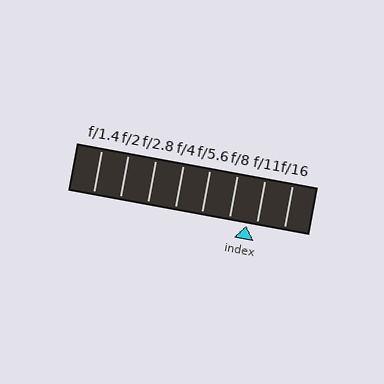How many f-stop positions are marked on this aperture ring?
There are 8 f-stop positions marked.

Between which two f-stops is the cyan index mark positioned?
The index mark is between f/8 and f/11.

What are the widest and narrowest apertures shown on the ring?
The widest aperture shown is f/1.4 and the narrowest is f/16.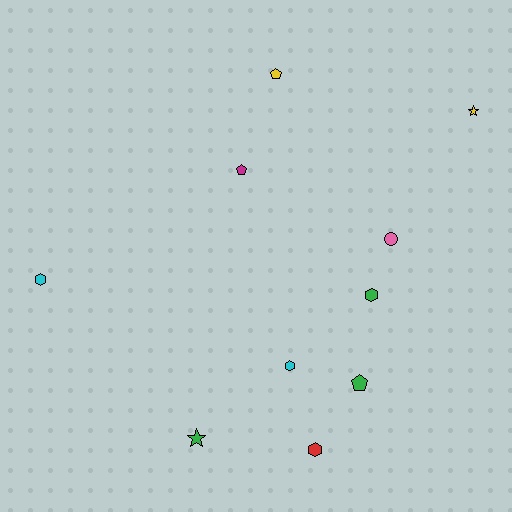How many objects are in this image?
There are 10 objects.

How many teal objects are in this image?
There are no teal objects.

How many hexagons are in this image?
There are 4 hexagons.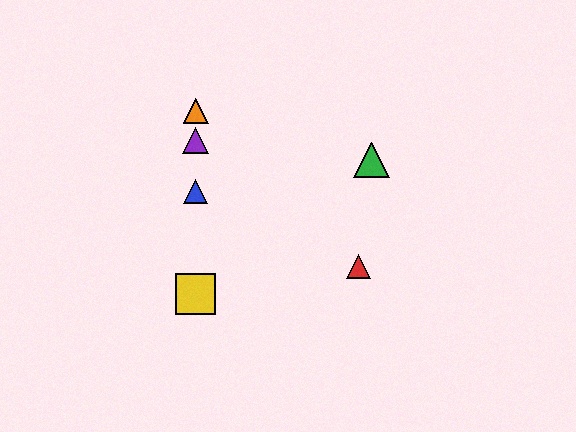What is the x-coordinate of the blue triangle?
The blue triangle is at x≈196.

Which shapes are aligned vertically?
The blue triangle, the yellow square, the purple triangle, the orange triangle are aligned vertically.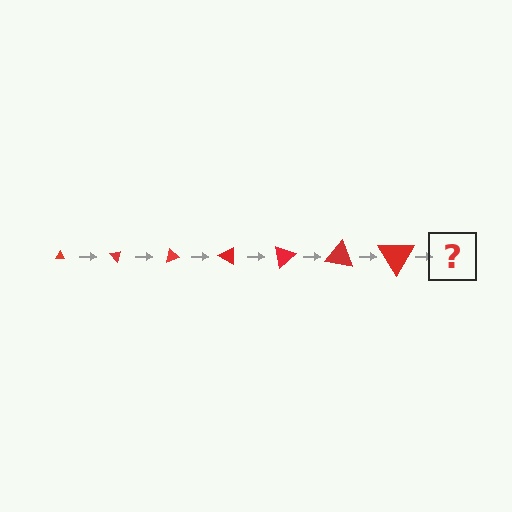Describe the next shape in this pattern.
It should be a triangle, larger than the previous one and rotated 350 degrees from the start.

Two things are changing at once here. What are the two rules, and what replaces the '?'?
The two rules are that the triangle grows larger each step and it rotates 50 degrees each step. The '?' should be a triangle, larger than the previous one and rotated 350 degrees from the start.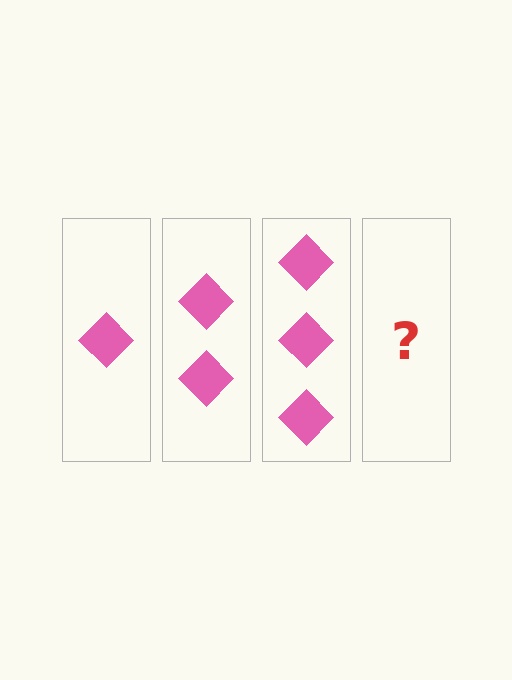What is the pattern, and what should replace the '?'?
The pattern is that each step adds one more diamond. The '?' should be 4 diamonds.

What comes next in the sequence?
The next element should be 4 diamonds.